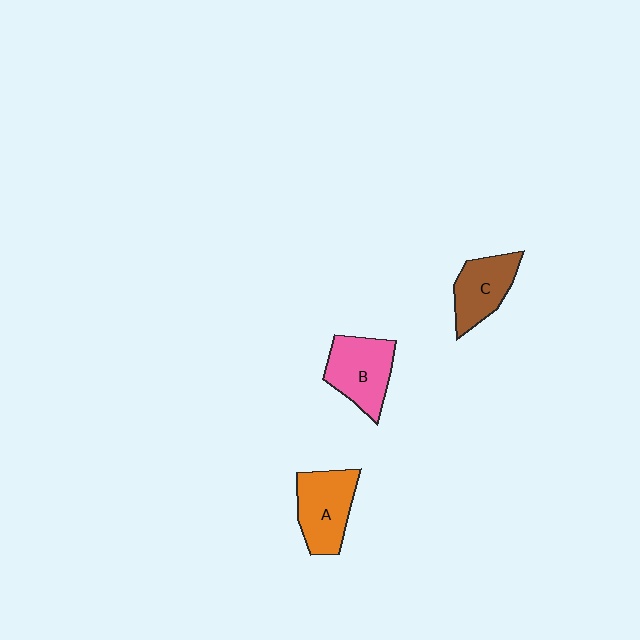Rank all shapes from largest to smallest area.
From largest to smallest: B (pink), A (orange), C (brown).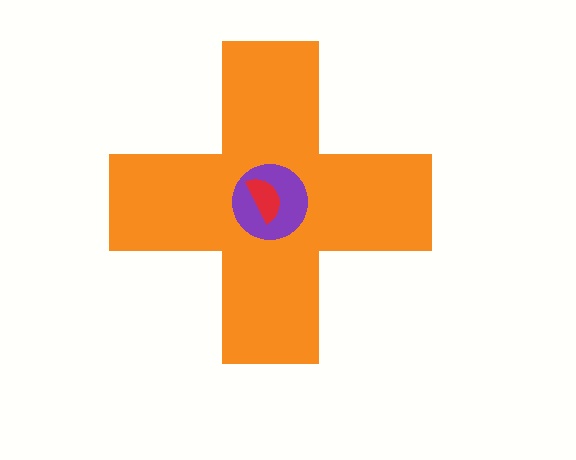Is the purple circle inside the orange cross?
Yes.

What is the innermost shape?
The red semicircle.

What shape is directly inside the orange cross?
The purple circle.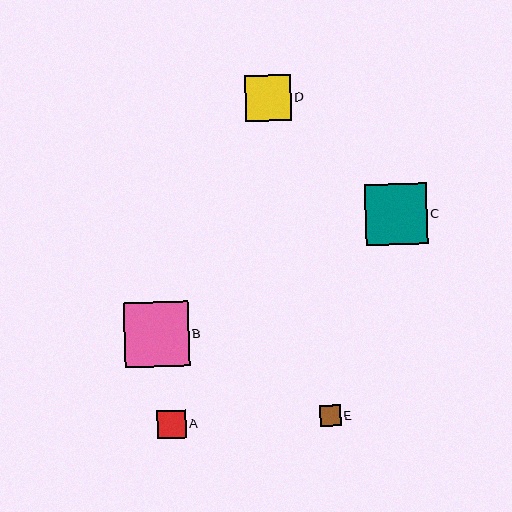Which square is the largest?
Square B is the largest with a size of approximately 65 pixels.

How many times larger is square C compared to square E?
Square C is approximately 2.9 times the size of square E.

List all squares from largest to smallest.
From largest to smallest: B, C, D, A, E.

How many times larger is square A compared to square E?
Square A is approximately 1.4 times the size of square E.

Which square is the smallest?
Square E is the smallest with a size of approximately 21 pixels.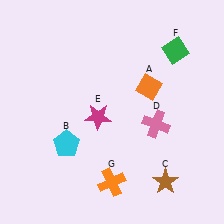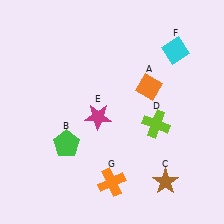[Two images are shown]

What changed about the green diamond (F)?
In Image 1, F is green. In Image 2, it changed to cyan.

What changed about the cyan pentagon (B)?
In Image 1, B is cyan. In Image 2, it changed to green.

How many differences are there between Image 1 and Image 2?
There are 3 differences between the two images.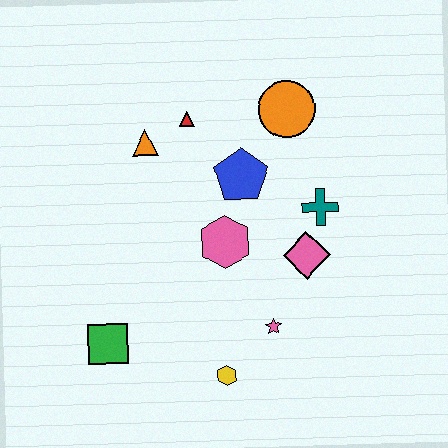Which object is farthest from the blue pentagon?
The green square is farthest from the blue pentagon.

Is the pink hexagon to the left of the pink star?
Yes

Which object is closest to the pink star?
The yellow hexagon is closest to the pink star.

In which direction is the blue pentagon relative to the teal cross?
The blue pentagon is to the left of the teal cross.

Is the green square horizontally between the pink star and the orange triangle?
No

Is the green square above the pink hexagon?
No